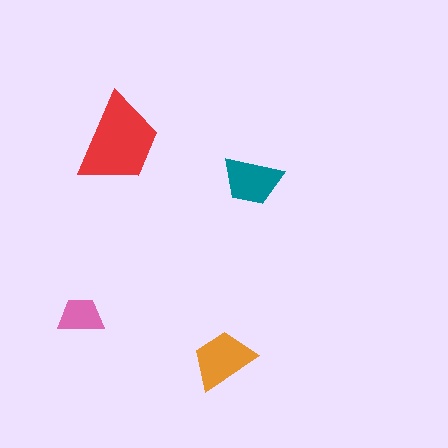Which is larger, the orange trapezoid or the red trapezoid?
The red one.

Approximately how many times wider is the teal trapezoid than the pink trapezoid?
About 1.5 times wider.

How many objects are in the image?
There are 4 objects in the image.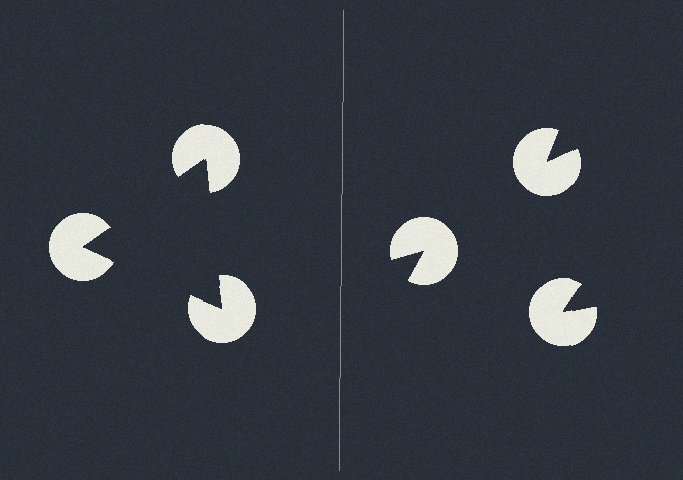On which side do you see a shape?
An illusory triangle appears on the left side. On the right side the wedge cuts are rotated, so no coherent shape forms.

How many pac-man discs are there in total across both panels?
6 — 3 on each side.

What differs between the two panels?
The pac-man discs are positioned identically on both sides; only the wedge orientations differ. On the left they align to a triangle; on the right they are misaligned.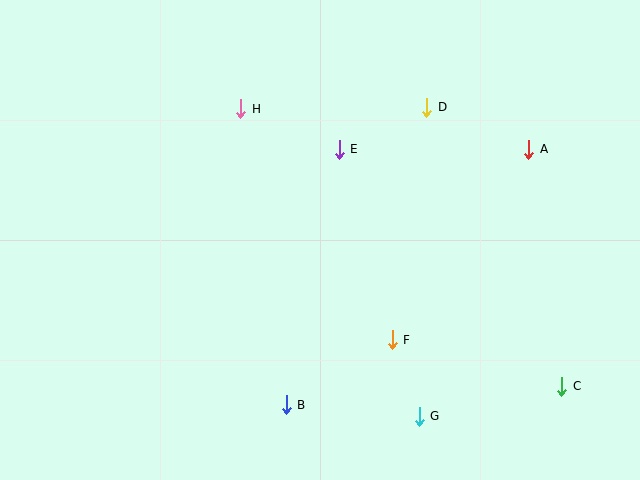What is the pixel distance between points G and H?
The distance between G and H is 356 pixels.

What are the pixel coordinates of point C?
Point C is at (562, 386).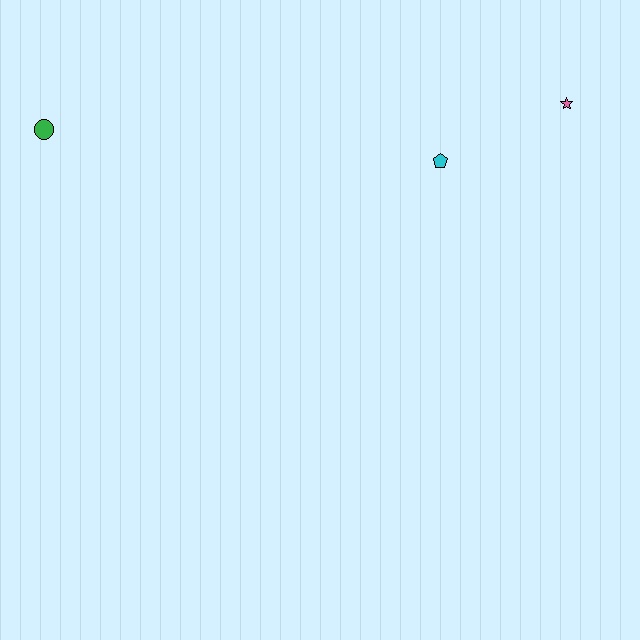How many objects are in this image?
There are 3 objects.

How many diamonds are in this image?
There are no diamonds.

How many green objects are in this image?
There is 1 green object.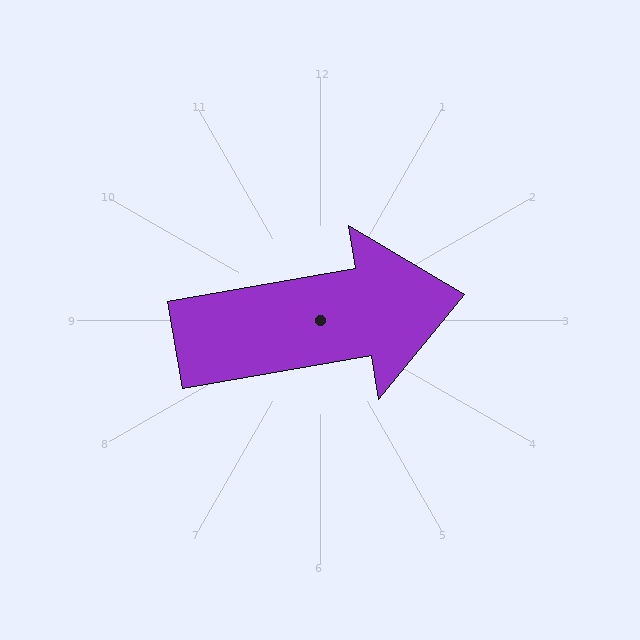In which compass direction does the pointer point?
East.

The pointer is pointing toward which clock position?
Roughly 3 o'clock.